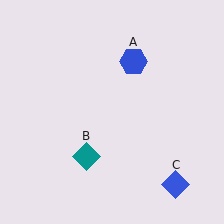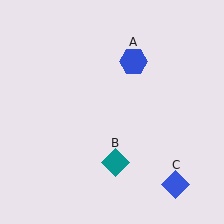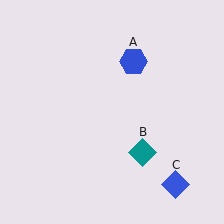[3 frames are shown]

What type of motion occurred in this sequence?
The teal diamond (object B) rotated counterclockwise around the center of the scene.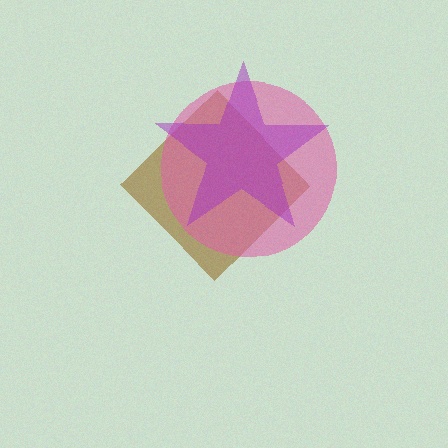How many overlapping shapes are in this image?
There are 3 overlapping shapes in the image.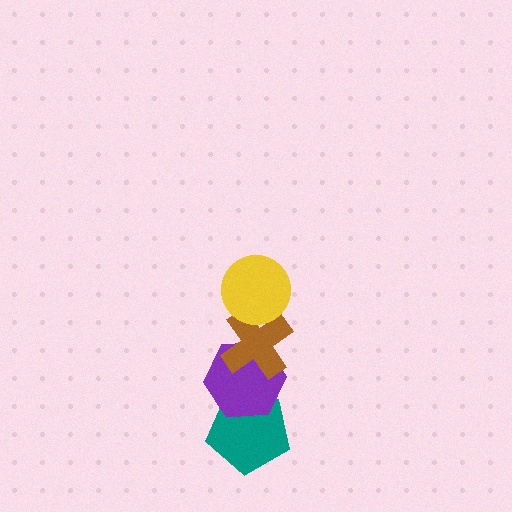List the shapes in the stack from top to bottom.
From top to bottom: the yellow circle, the brown cross, the purple hexagon, the teal pentagon.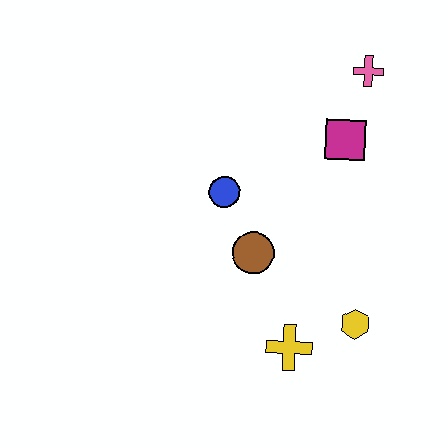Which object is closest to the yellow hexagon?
The yellow cross is closest to the yellow hexagon.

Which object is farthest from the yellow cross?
The pink cross is farthest from the yellow cross.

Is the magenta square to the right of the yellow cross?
Yes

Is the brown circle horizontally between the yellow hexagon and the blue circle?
Yes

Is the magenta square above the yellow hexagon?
Yes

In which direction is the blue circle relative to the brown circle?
The blue circle is above the brown circle.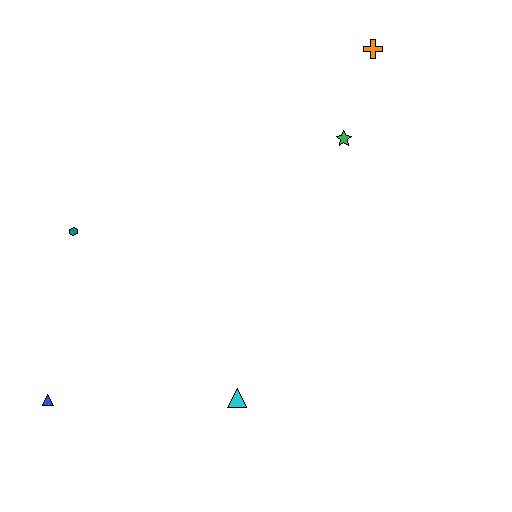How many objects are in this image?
There are 5 objects.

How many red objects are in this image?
There are no red objects.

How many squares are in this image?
There are no squares.